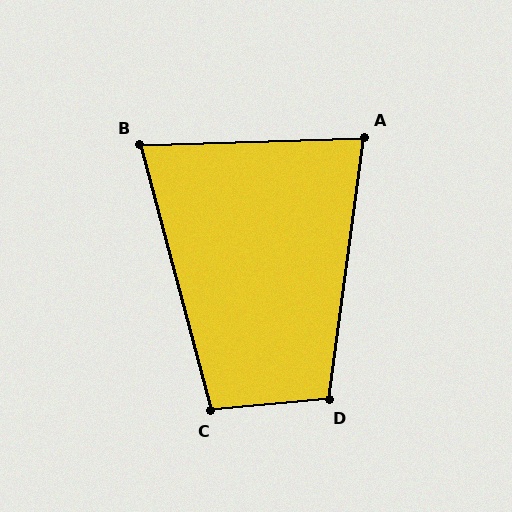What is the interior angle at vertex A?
Approximately 80 degrees (acute).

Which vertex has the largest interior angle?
D, at approximately 103 degrees.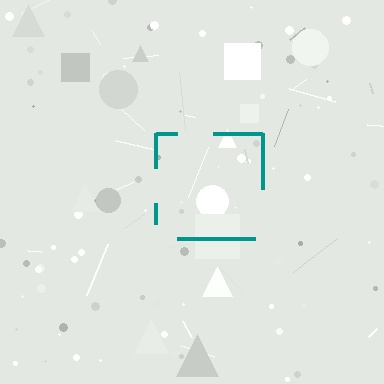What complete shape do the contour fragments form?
The contour fragments form a square.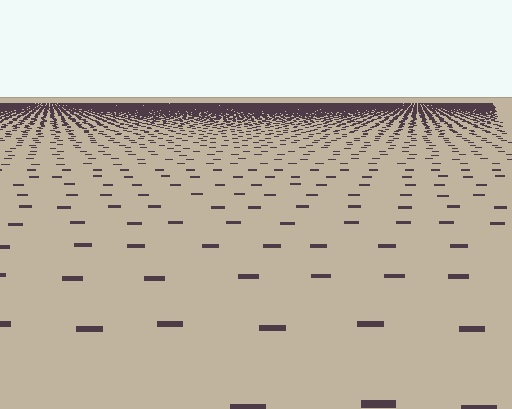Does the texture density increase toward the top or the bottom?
Density increases toward the top.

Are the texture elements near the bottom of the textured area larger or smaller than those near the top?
Larger. Near the bottom, elements are closer to the viewer and appear at a bigger on-screen size.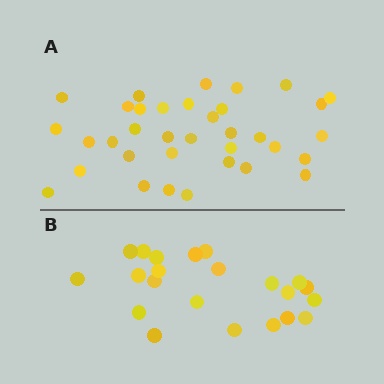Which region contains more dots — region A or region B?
Region A (the top region) has more dots.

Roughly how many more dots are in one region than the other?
Region A has approximately 15 more dots than region B.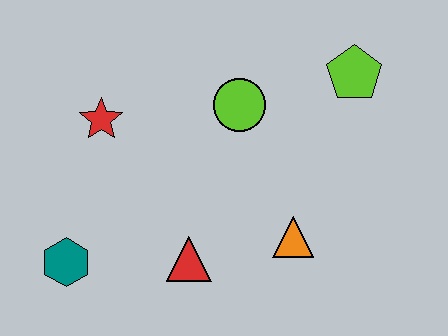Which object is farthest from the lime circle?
The teal hexagon is farthest from the lime circle.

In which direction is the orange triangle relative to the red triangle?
The orange triangle is to the right of the red triangle.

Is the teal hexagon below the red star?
Yes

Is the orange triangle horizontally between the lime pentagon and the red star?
Yes